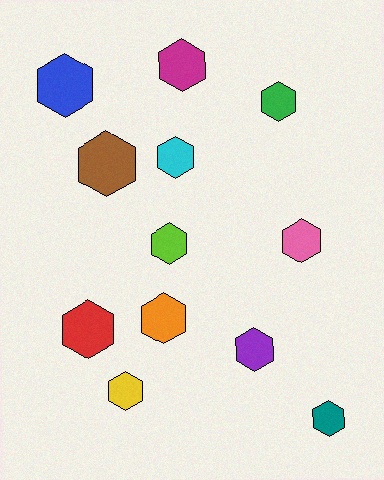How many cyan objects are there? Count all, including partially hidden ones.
There is 1 cyan object.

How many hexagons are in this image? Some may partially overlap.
There are 12 hexagons.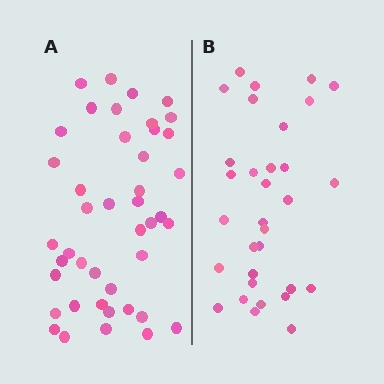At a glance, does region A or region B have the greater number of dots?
Region A (the left region) has more dots.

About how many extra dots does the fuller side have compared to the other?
Region A has roughly 12 or so more dots than region B.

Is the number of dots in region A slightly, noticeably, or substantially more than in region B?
Region A has noticeably more, but not dramatically so. The ratio is roughly 1.3 to 1.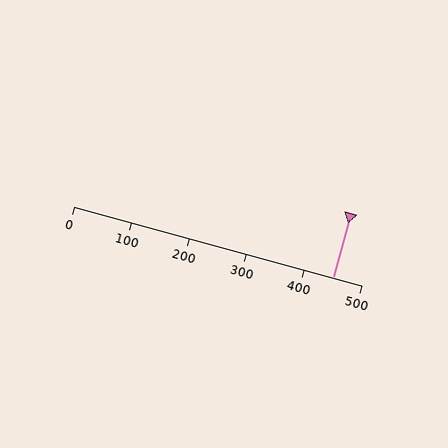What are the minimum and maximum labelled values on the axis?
The axis runs from 0 to 500.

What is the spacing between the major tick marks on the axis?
The major ticks are spaced 100 apart.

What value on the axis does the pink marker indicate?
The marker indicates approximately 450.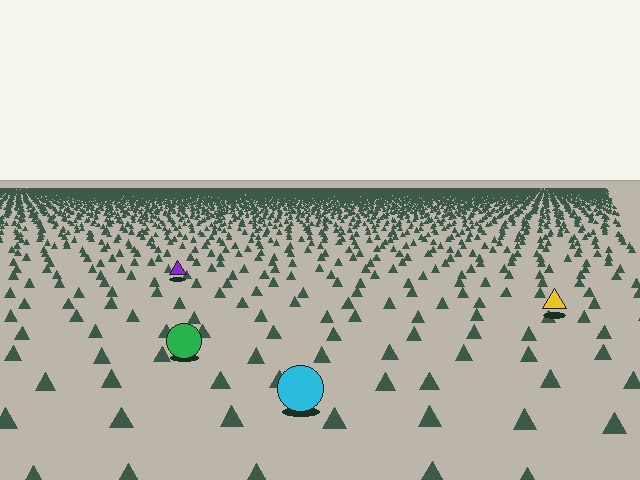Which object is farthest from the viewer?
The purple triangle is farthest from the viewer. It appears smaller and the ground texture around it is denser.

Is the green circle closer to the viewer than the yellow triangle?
Yes. The green circle is closer — you can tell from the texture gradient: the ground texture is coarser near it.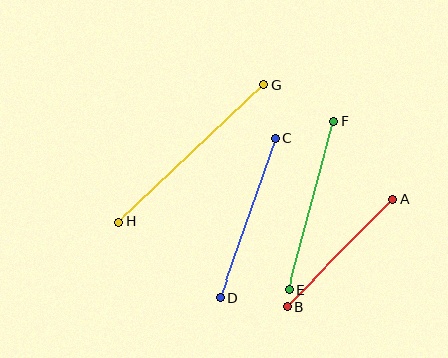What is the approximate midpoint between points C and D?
The midpoint is at approximately (247, 218) pixels.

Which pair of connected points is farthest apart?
Points G and H are farthest apart.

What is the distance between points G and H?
The distance is approximately 199 pixels.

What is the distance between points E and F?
The distance is approximately 173 pixels.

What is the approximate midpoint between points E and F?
The midpoint is at approximately (311, 206) pixels.